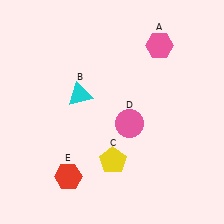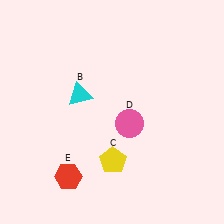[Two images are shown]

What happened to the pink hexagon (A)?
The pink hexagon (A) was removed in Image 2. It was in the top-right area of Image 1.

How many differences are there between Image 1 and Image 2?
There is 1 difference between the two images.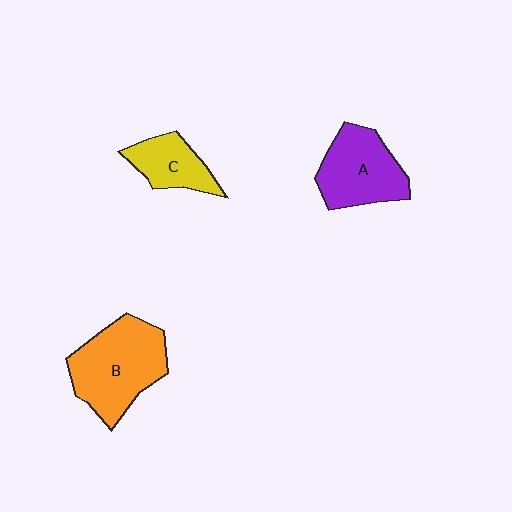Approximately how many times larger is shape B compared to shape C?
Approximately 1.9 times.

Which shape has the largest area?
Shape B (orange).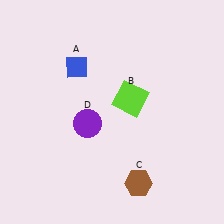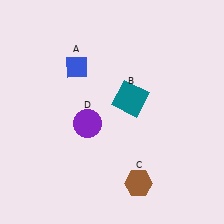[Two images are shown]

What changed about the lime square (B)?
In Image 1, B is lime. In Image 2, it changed to teal.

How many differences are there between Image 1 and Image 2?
There is 1 difference between the two images.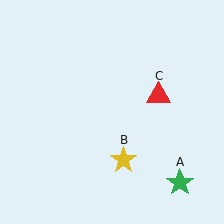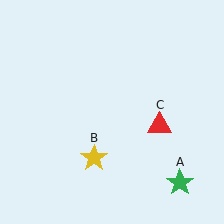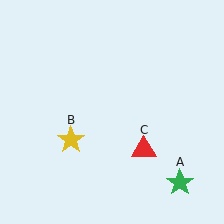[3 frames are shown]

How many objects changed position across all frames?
2 objects changed position: yellow star (object B), red triangle (object C).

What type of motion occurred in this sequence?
The yellow star (object B), red triangle (object C) rotated clockwise around the center of the scene.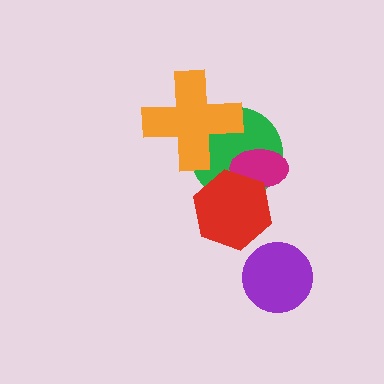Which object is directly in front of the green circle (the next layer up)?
The magenta ellipse is directly in front of the green circle.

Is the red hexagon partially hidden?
No, no other shape covers it.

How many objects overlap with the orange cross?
1 object overlaps with the orange cross.